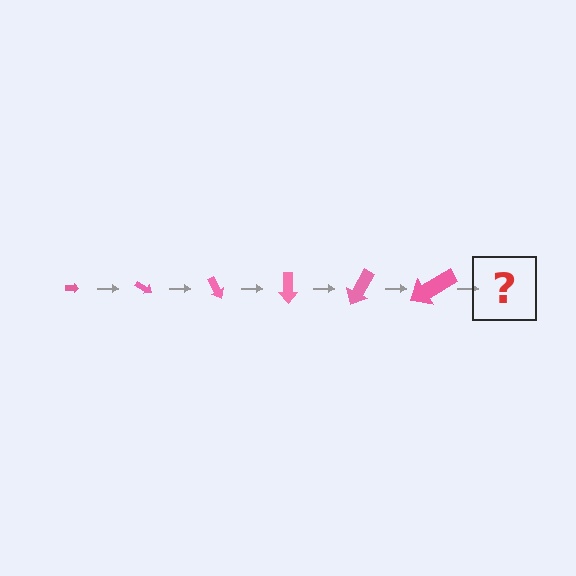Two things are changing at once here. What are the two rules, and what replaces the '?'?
The two rules are that the arrow grows larger each step and it rotates 30 degrees each step. The '?' should be an arrow, larger than the previous one and rotated 180 degrees from the start.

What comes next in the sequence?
The next element should be an arrow, larger than the previous one and rotated 180 degrees from the start.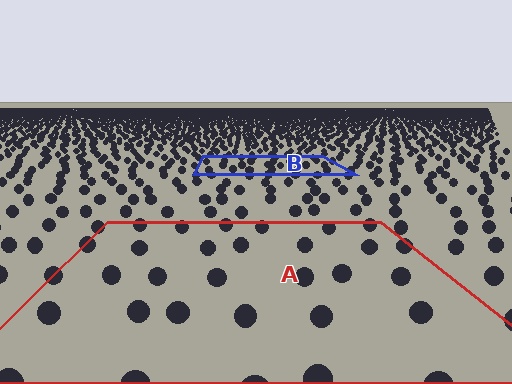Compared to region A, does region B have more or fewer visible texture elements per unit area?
Region B has more texture elements per unit area — they are packed more densely because it is farther away.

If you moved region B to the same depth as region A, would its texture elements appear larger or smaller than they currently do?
They would appear larger. At a closer depth, the same texture elements are projected at a bigger on-screen size.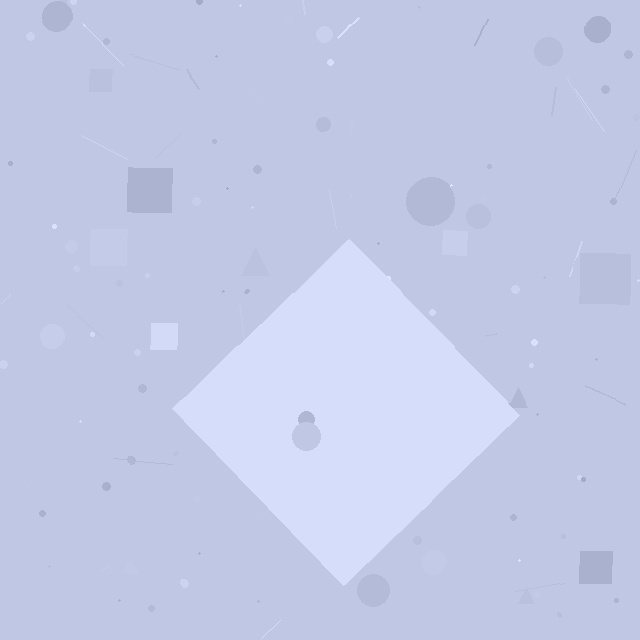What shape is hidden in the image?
A diamond is hidden in the image.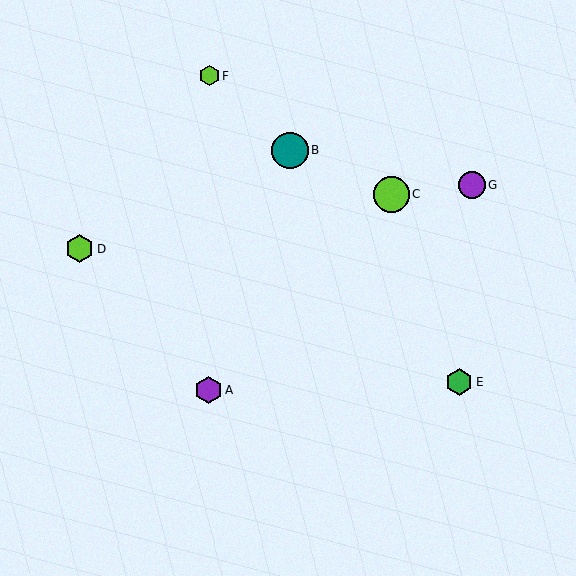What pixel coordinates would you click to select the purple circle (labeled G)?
Click at (472, 186) to select the purple circle G.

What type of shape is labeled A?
Shape A is a purple hexagon.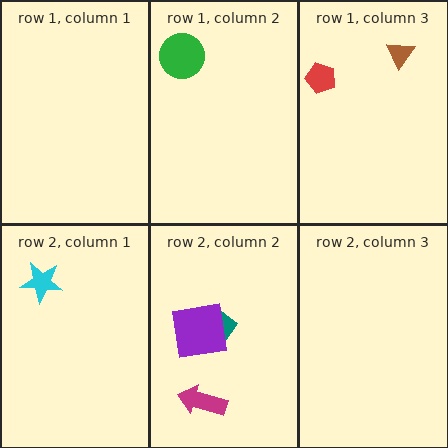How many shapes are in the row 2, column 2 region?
3.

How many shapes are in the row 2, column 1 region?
1.